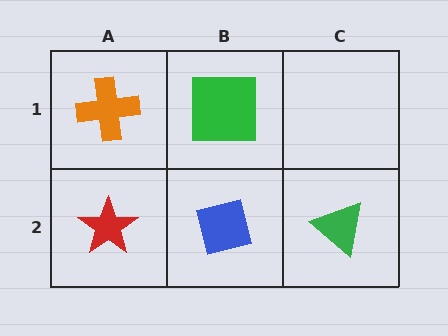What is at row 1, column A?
An orange cross.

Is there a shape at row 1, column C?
No, that cell is empty.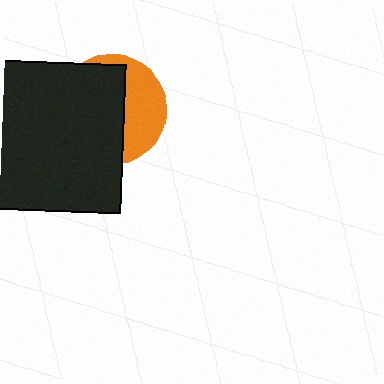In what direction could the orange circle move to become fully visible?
The orange circle could move right. That would shift it out from behind the black square entirely.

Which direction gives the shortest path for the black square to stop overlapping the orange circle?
Moving left gives the shortest separation.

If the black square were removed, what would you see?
You would see the complete orange circle.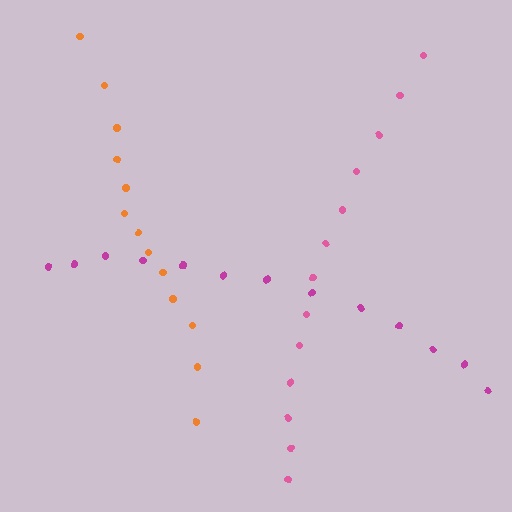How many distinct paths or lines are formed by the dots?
There are 3 distinct paths.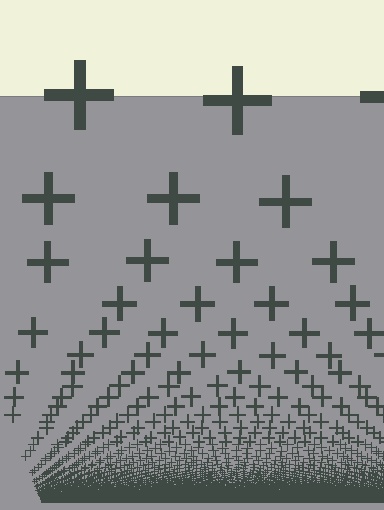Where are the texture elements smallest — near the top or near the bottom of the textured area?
Near the bottom.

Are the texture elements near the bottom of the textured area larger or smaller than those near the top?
Smaller. The gradient is inverted — elements near the bottom are smaller and denser.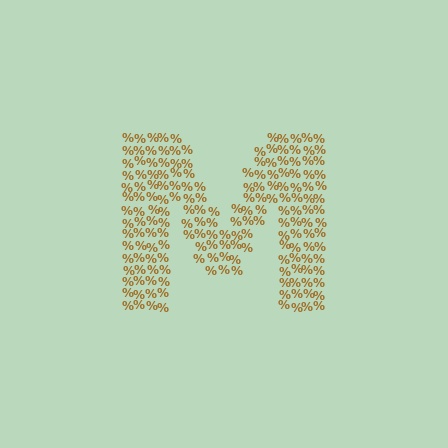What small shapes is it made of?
It is made of small percent signs.